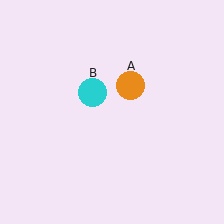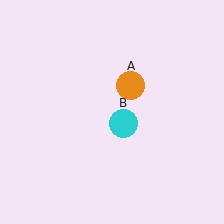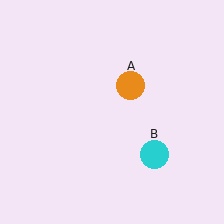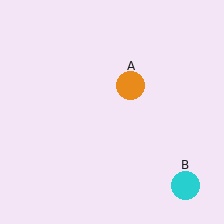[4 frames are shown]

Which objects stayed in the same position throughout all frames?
Orange circle (object A) remained stationary.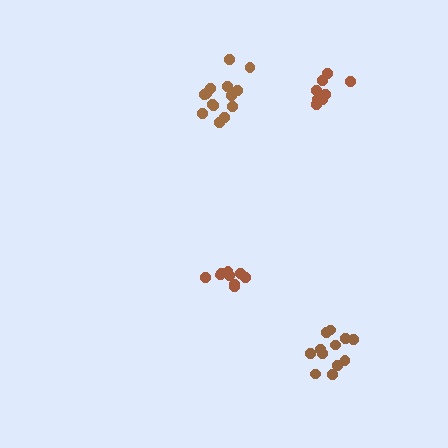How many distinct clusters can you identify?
There are 4 distinct clusters.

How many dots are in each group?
Group 1: 12 dots, Group 2: 9 dots, Group 3: 14 dots, Group 4: 9 dots (44 total).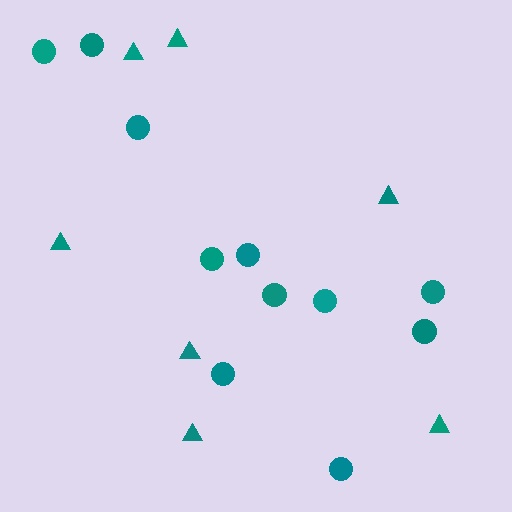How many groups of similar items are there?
There are 2 groups: one group of triangles (7) and one group of circles (11).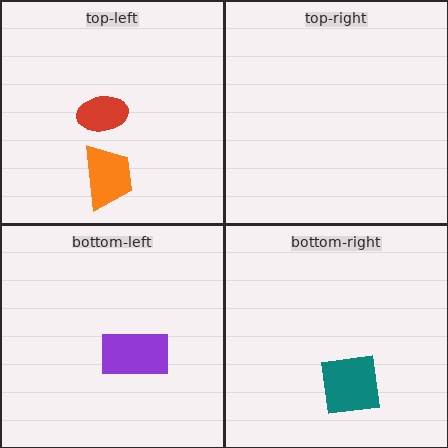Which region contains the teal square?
The bottom-right region.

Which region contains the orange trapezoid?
The top-left region.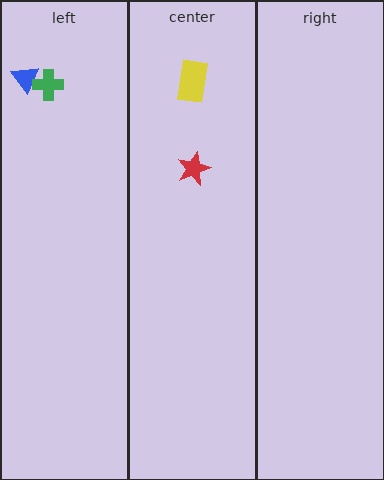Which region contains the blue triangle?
The left region.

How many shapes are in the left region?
2.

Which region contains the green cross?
The left region.